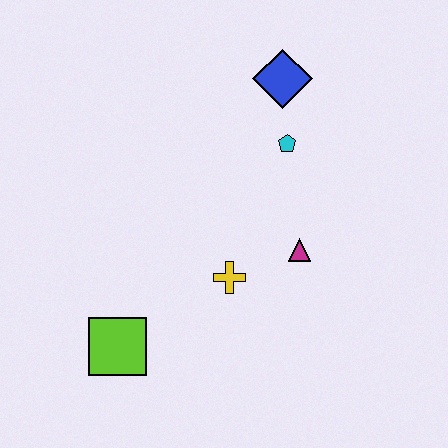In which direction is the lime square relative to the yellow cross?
The lime square is to the left of the yellow cross.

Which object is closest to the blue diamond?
The cyan pentagon is closest to the blue diamond.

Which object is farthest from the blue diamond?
The lime square is farthest from the blue diamond.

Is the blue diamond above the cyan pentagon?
Yes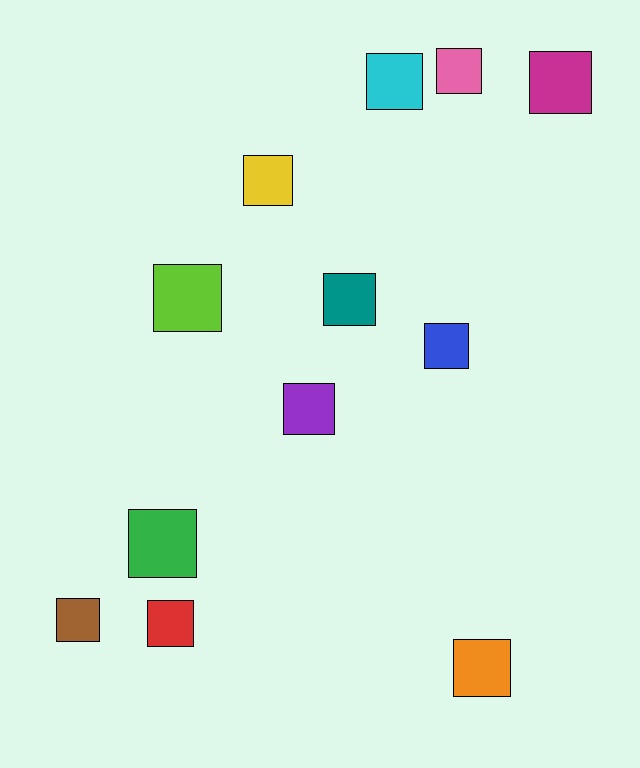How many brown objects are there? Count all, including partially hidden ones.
There is 1 brown object.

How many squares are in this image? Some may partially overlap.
There are 12 squares.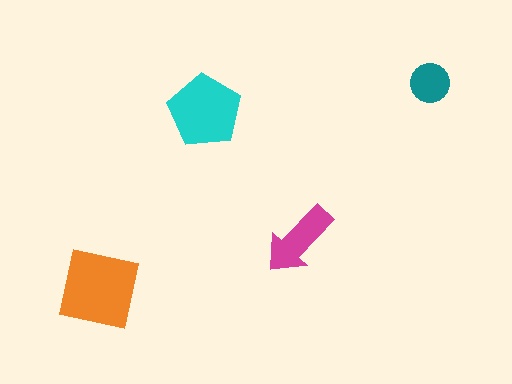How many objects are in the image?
There are 4 objects in the image.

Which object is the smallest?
The teal circle.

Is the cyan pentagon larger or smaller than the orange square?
Smaller.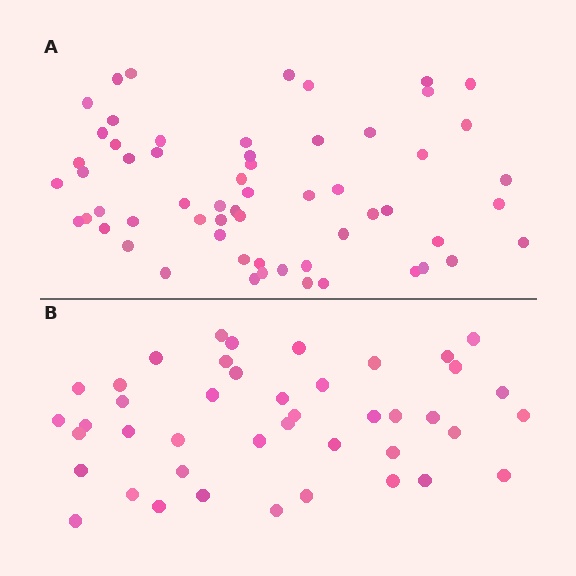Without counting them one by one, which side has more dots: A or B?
Region A (the top region) has more dots.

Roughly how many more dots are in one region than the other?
Region A has approximately 15 more dots than region B.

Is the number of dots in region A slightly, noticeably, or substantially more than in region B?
Region A has noticeably more, but not dramatically so. The ratio is roughly 1.4 to 1.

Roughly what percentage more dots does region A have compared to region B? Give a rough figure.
About 40% more.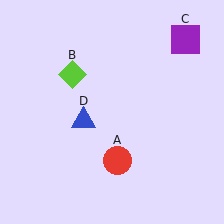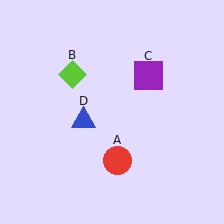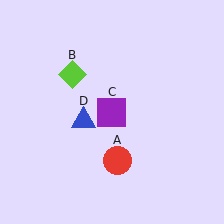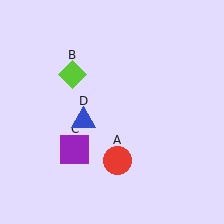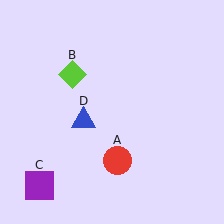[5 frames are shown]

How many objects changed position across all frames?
1 object changed position: purple square (object C).